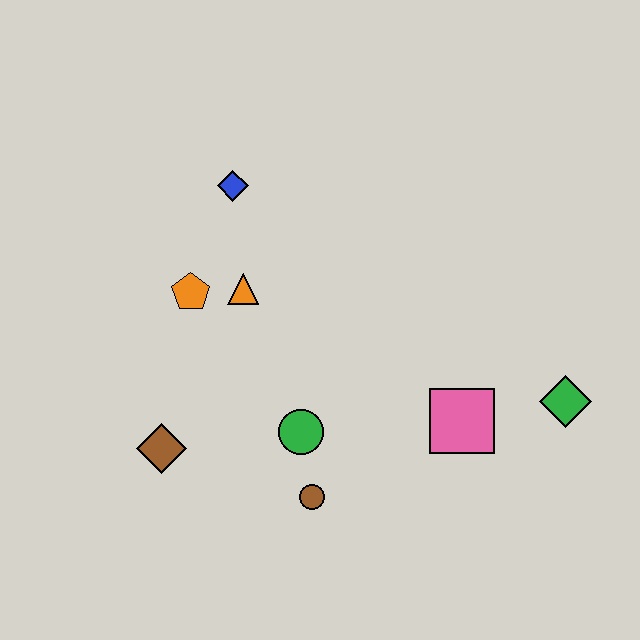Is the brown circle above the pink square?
No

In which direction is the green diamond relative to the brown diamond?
The green diamond is to the right of the brown diamond.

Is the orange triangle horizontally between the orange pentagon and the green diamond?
Yes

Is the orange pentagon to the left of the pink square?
Yes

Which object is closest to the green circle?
The brown circle is closest to the green circle.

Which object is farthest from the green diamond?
The brown diamond is farthest from the green diamond.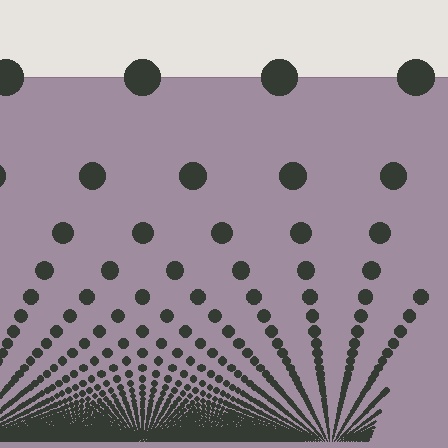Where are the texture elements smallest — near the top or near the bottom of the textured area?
Near the bottom.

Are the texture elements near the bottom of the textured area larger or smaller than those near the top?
Smaller. The gradient is inverted — elements near the bottom are smaller and denser.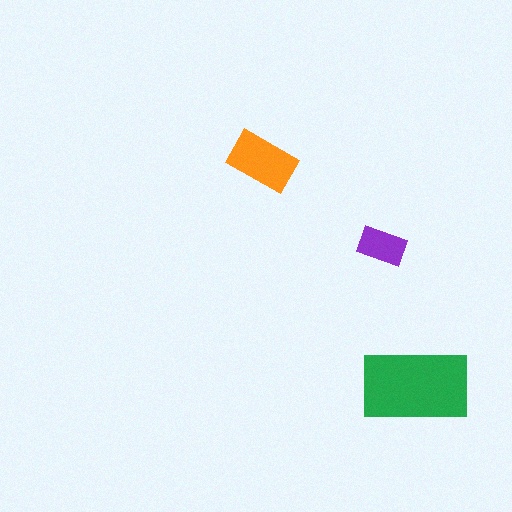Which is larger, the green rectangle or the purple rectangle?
The green one.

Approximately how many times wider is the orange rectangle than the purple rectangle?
About 1.5 times wider.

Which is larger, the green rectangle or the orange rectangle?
The green one.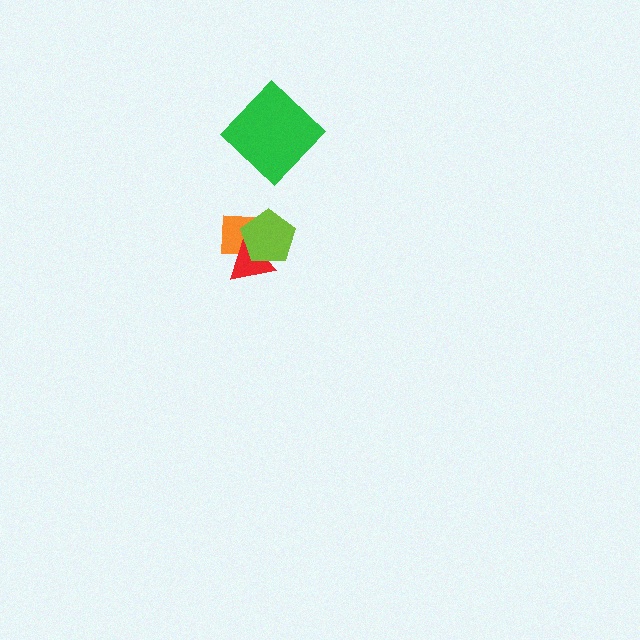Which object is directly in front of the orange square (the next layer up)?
The red triangle is directly in front of the orange square.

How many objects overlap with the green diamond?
0 objects overlap with the green diamond.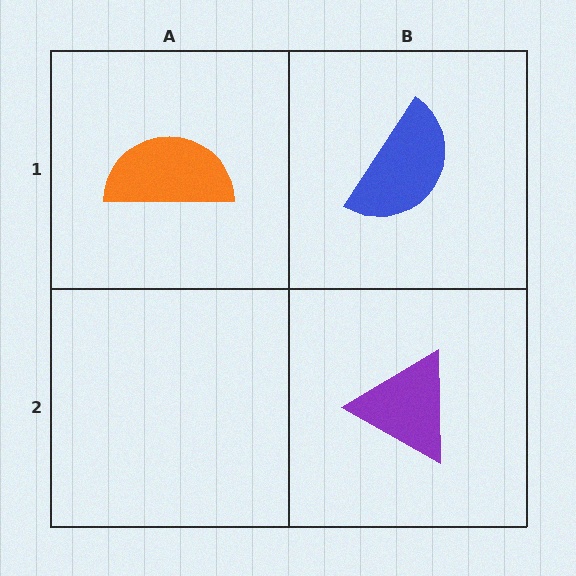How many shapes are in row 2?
1 shape.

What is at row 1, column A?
An orange semicircle.